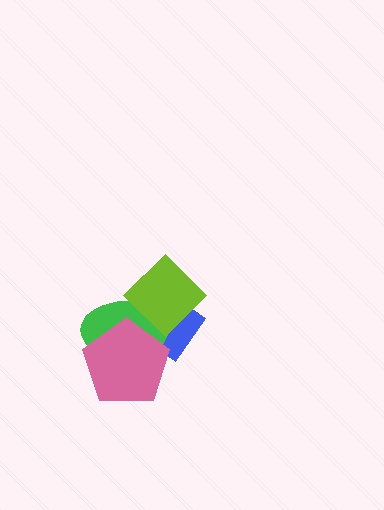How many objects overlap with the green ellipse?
3 objects overlap with the green ellipse.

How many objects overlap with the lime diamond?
2 objects overlap with the lime diamond.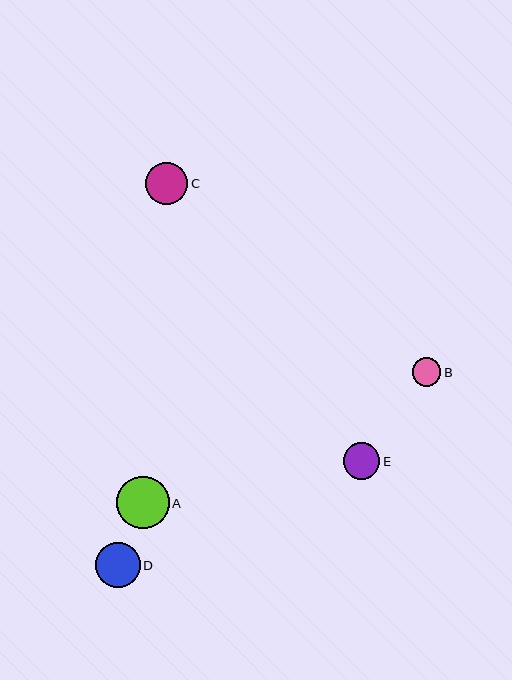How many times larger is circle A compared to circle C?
Circle A is approximately 1.2 times the size of circle C.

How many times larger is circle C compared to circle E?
Circle C is approximately 1.2 times the size of circle E.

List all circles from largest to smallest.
From largest to smallest: A, D, C, E, B.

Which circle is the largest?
Circle A is the largest with a size of approximately 53 pixels.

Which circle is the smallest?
Circle B is the smallest with a size of approximately 28 pixels.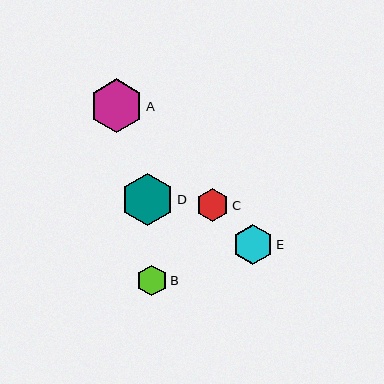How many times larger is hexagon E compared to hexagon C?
Hexagon E is approximately 1.2 times the size of hexagon C.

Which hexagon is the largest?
Hexagon A is the largest with a size of approximately 54 pixels.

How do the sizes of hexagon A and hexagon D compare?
Hexagon A and hexagon D are approximately the same size.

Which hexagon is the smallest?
Hexagon B is the smallest with a size of approximately 31 pixels.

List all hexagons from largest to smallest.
From largest to smallest: A, D, E, C, B.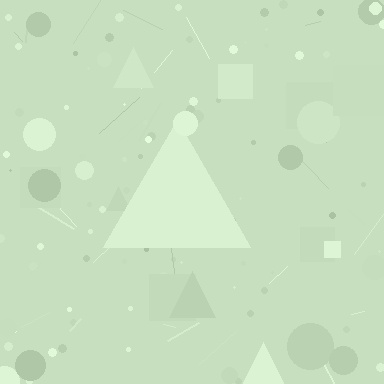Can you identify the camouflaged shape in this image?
The camouflaged shape is a triangle.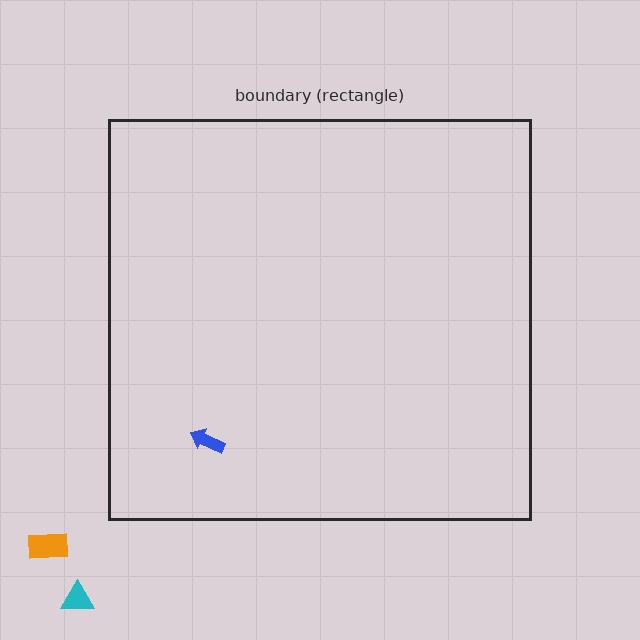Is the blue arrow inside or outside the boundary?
Inside.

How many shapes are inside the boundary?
1 inside, 2 outside.